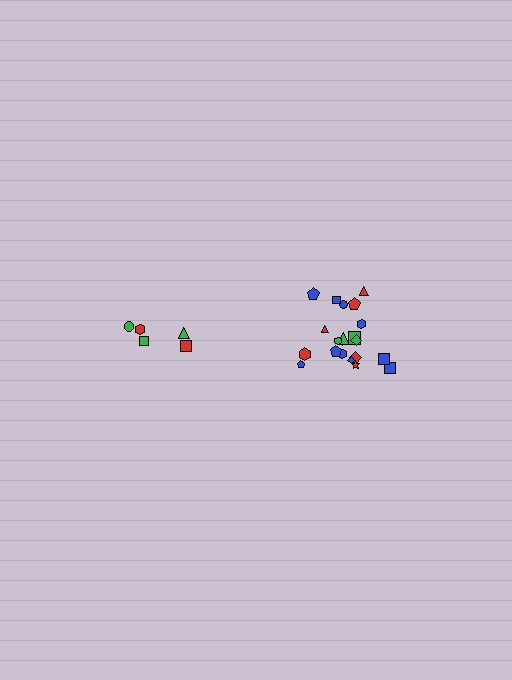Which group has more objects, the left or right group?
The right group.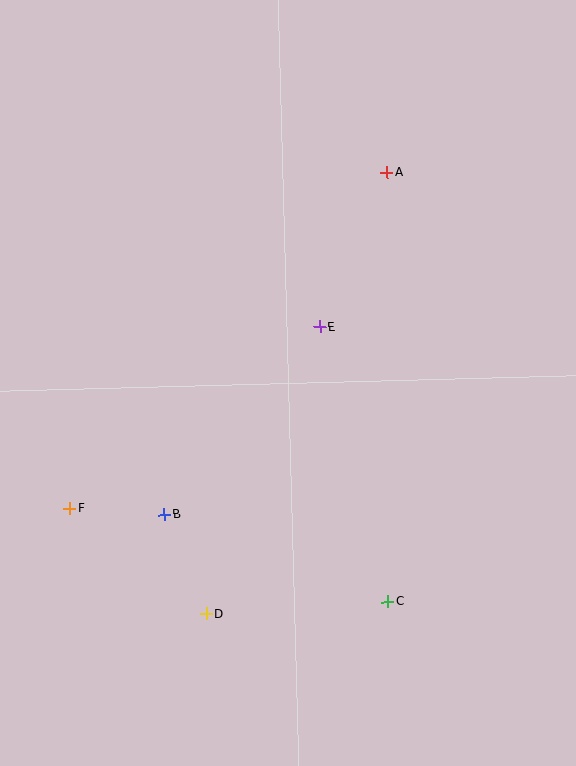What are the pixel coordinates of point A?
Point A is at (387, 173).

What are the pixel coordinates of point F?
Point F is at (70, 508).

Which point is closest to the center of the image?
Point E at (320, 327) is closest to the center.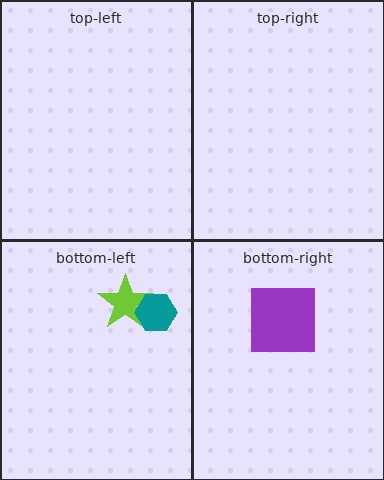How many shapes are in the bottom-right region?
1.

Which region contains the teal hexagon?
The bottom-left region.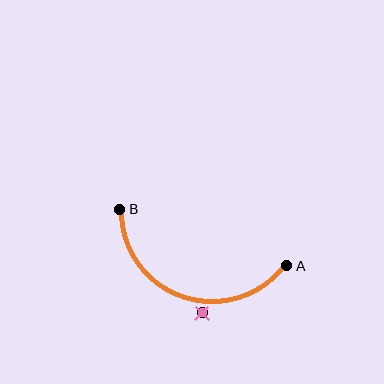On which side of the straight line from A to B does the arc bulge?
The arc bulges below the straight line connecting A and B.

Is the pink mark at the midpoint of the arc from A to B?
No — the pink mark does not lie on the arc at all. It sits slightly outside the curve.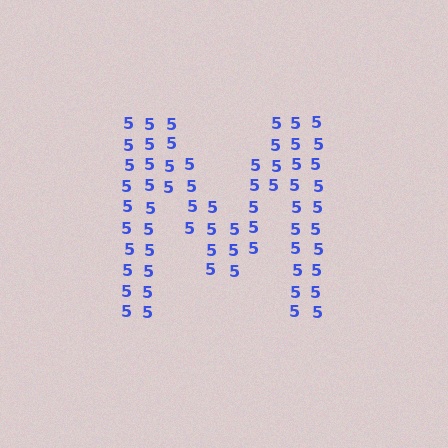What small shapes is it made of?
It is made of small digit 5's.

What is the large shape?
The large shape is the letter M.